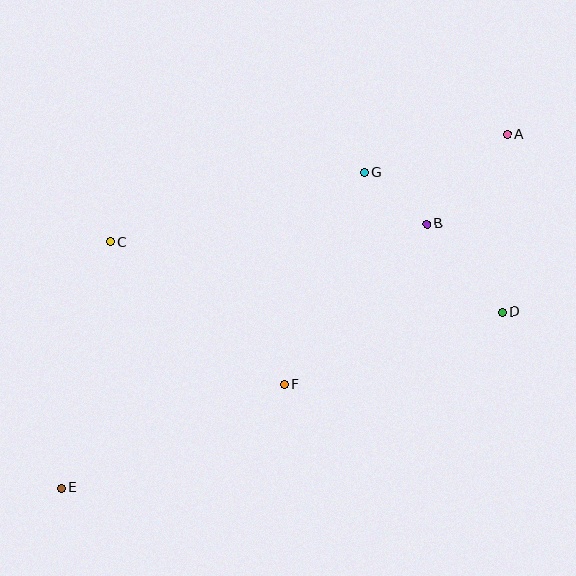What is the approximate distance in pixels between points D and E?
The distance between D and E is approximately 474 pixels.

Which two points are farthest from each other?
Points A and E are farthest from each other.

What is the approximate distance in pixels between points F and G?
The distance between F and G is approximately 227 pixels.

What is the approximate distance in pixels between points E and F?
The distance between E and F is approximately 246 pixels.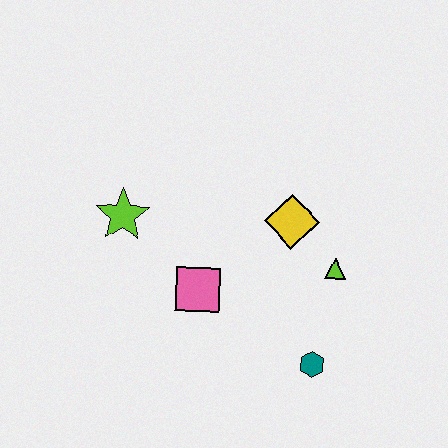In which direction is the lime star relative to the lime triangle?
The lime star is to the left of the lime triangle.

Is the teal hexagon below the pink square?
Yes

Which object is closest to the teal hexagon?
The lime triangle is closest to the teal hexagon.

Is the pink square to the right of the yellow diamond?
No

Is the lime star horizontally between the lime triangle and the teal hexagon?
No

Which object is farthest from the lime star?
The teal hexagon is farthest from the lime star.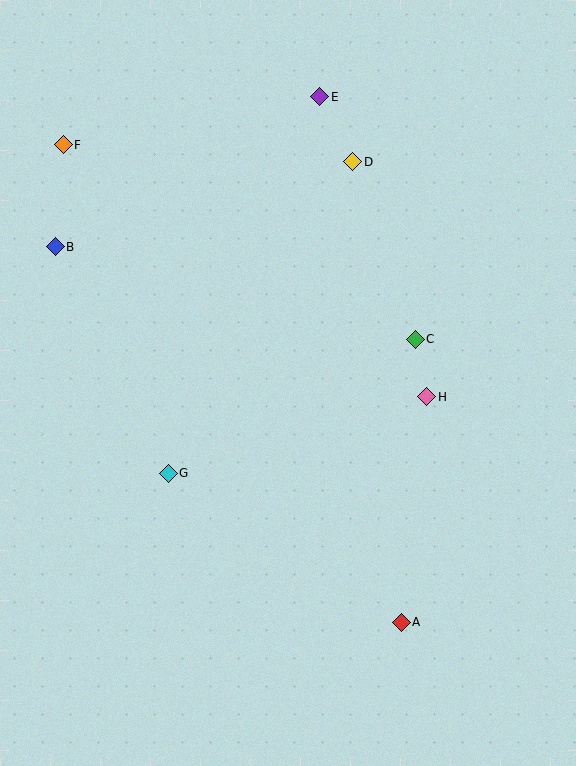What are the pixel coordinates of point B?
Point B is at (55, 247).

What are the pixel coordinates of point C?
Point C is at (415, 339).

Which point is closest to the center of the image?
Point C at (415, 339) is closest to the center.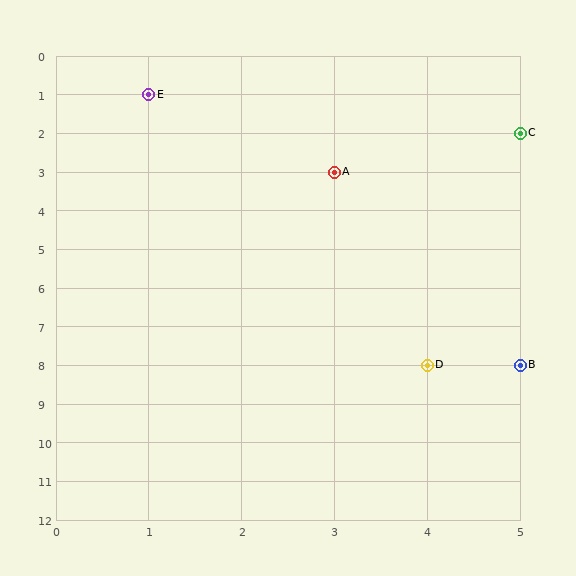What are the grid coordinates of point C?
Point C is at grid coordinates (5, 2).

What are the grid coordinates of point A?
Point A is at grid coordinates (3, 3).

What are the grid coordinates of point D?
Point D is at grid coordinates (4, 8).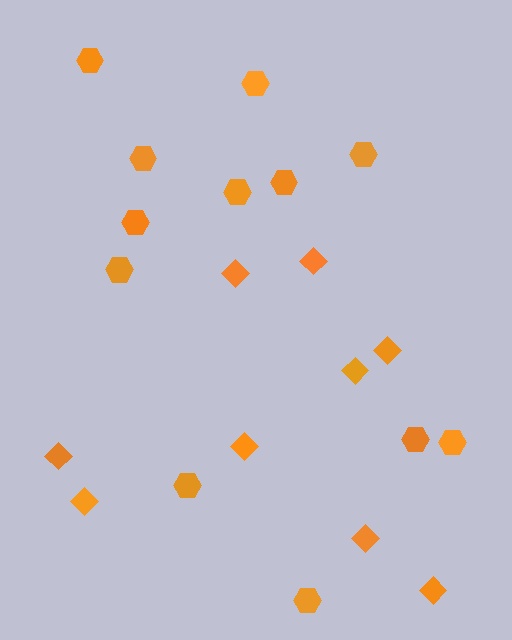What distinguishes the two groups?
There are 2 groups: one group of hexagons (12) and one group of diamonds (9).